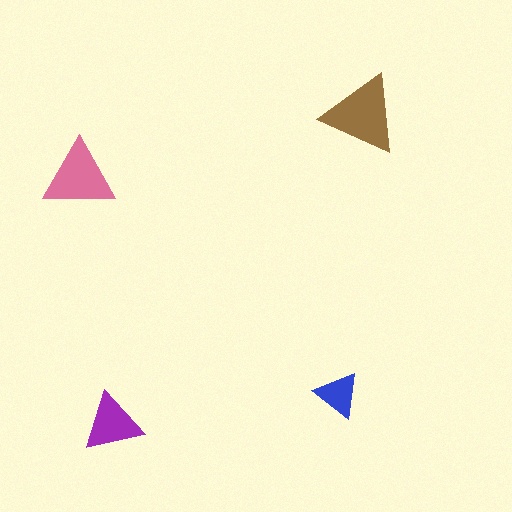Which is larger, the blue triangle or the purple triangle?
The purple one.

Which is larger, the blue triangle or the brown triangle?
The brown one.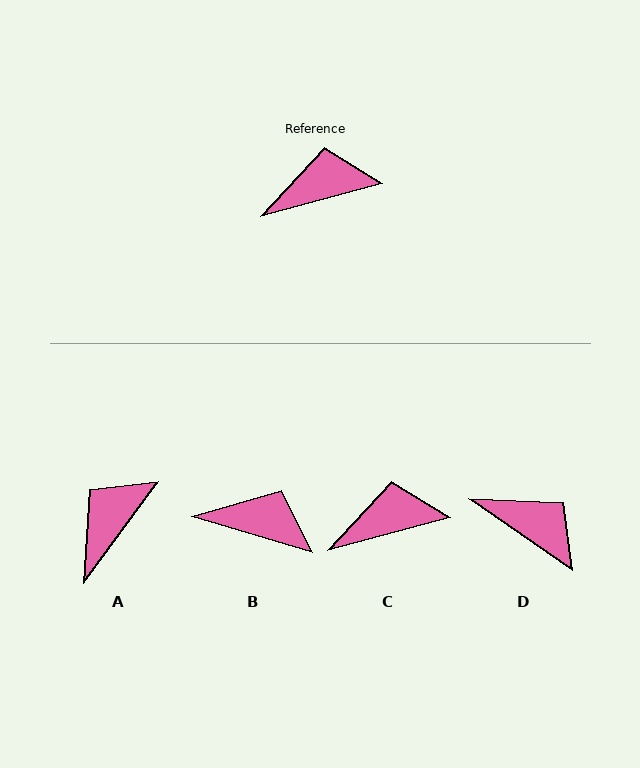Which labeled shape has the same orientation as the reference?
C.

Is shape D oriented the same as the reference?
No, it is off by about 50 degrees.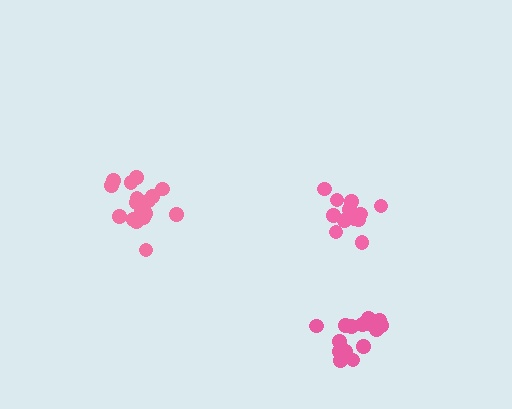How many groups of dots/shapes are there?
There are 3 groups.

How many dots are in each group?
Group 1: 13 dots, Group 2: 18 dots, Group 3: 16 dots (47 total).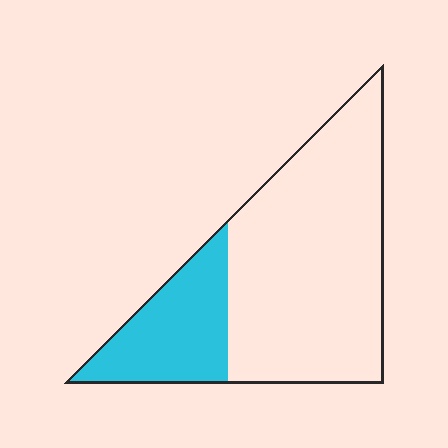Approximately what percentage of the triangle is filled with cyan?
Approximately 25%.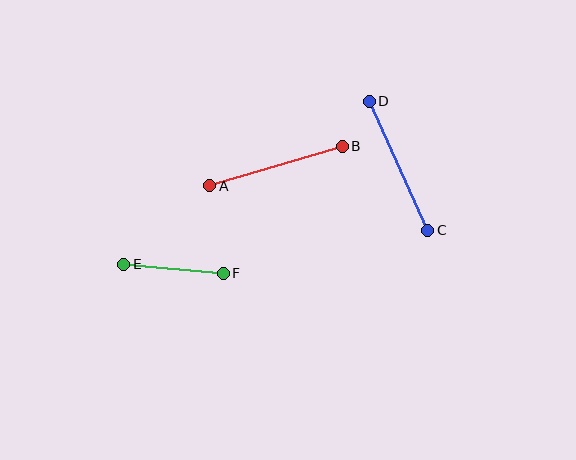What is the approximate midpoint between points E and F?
The midpoint is at approximately (174, 269) pixels.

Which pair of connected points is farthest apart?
Points C and D are farthest apart.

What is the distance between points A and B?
The distance is approximately 138 pixels.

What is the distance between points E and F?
The distance is approximately 100 pixels.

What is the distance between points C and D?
The distance is approximately 142 pixels.